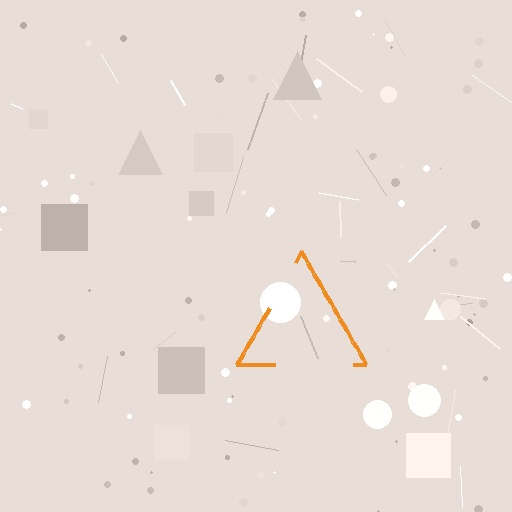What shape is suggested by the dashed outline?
The dashed outline suggests a triangle.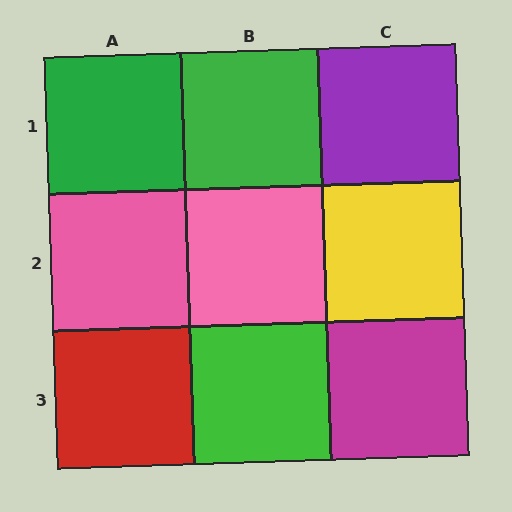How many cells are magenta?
1 cell is magenta.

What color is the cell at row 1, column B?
Green.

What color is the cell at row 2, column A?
Pink.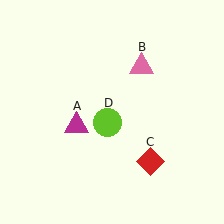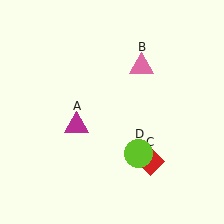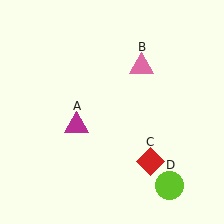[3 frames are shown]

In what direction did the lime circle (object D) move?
The lime circle (object D) moved down and to the right.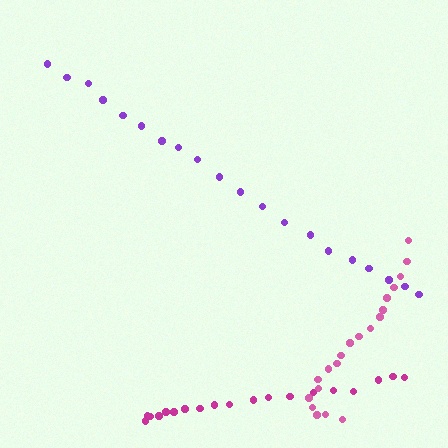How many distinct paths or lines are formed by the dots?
There are 3 distinct paths.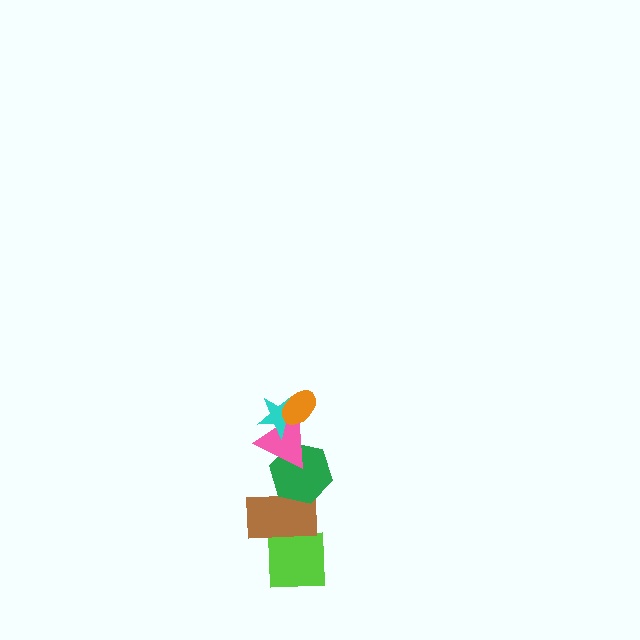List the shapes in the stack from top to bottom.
From top to bottom: the orange ellipse, the cyan star, the pink triangle, the green hexagon, the brown rectangle, the lime square.